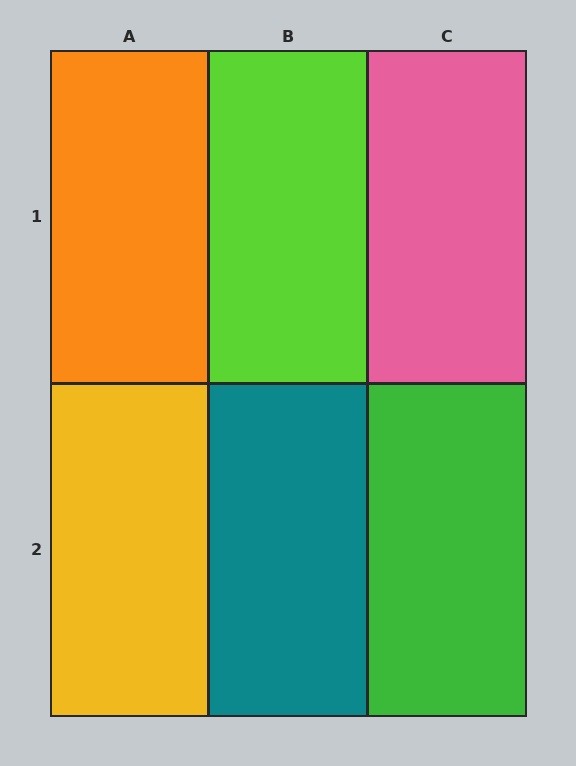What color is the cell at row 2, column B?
Teal.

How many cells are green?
1 cell is green.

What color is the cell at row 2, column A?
Yellow.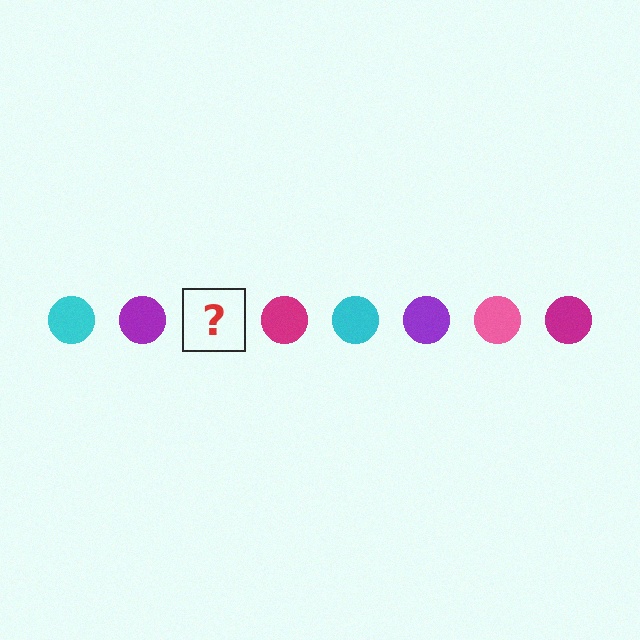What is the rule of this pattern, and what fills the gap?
The rule is that the pattern cycles through cyan, purple, pink, magenta circles. The gap should be filled with a pink circle.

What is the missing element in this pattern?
The missing element is a pink circle.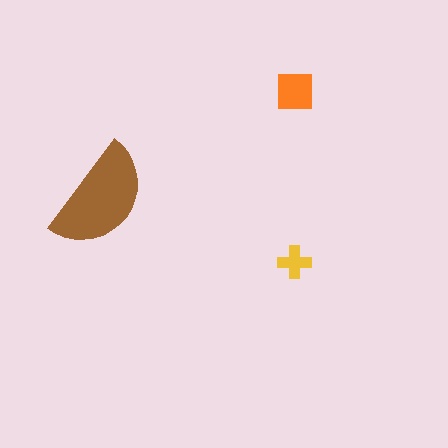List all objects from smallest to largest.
The yellow cross, the orange square, the brown semicircle.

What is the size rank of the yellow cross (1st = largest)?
3rd.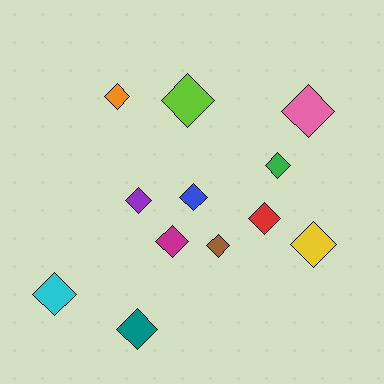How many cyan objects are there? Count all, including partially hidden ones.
There is 1 cyan object.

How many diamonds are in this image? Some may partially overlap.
There are 12 diamonds.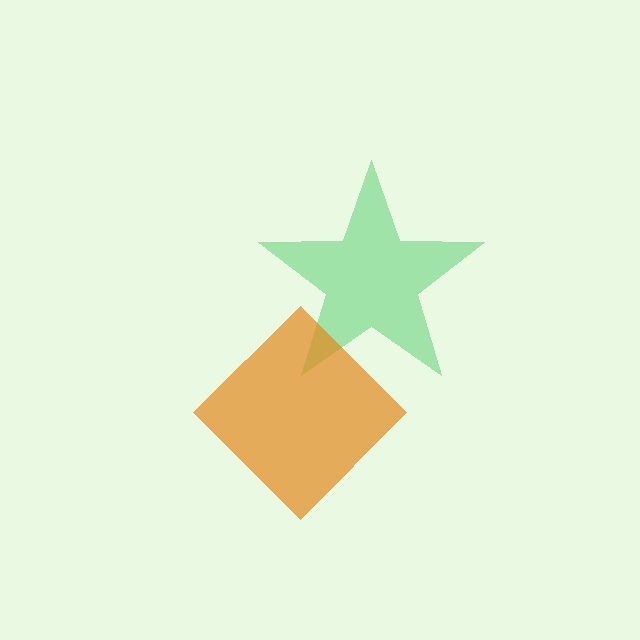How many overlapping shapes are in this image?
There are 2 overlapping shapes in the image.